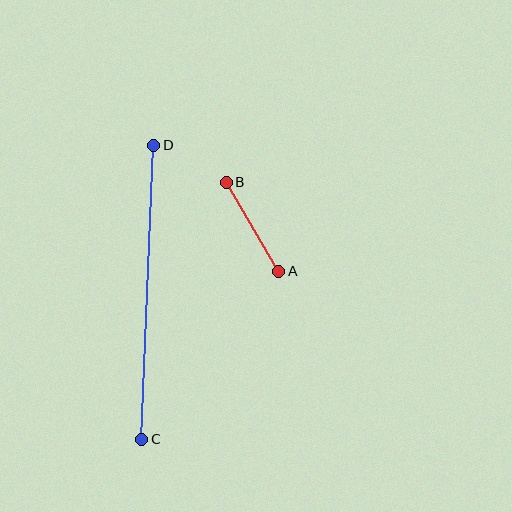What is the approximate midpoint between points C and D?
The midpoint is at approximately (148, 292) pixels.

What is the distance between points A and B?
The distance is approximately 103 pixels.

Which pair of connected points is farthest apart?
Points C and D are farthest apart.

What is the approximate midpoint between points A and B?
The midpoint is at approximately (253, 227) pixels.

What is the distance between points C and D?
The distance is approximately 294 pixels.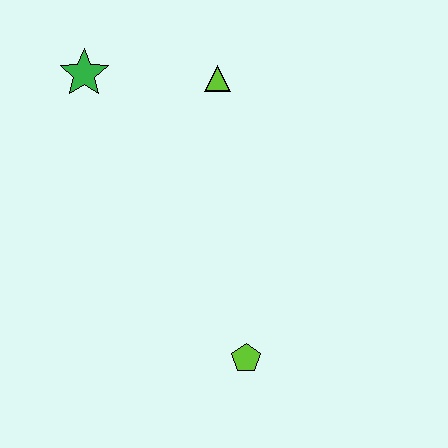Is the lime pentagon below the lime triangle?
Yes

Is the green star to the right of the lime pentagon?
No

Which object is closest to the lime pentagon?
The lime triangle is closest to the lime pentagon.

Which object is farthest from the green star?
The lime pentagon is farthest from the green star.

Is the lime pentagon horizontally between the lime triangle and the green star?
No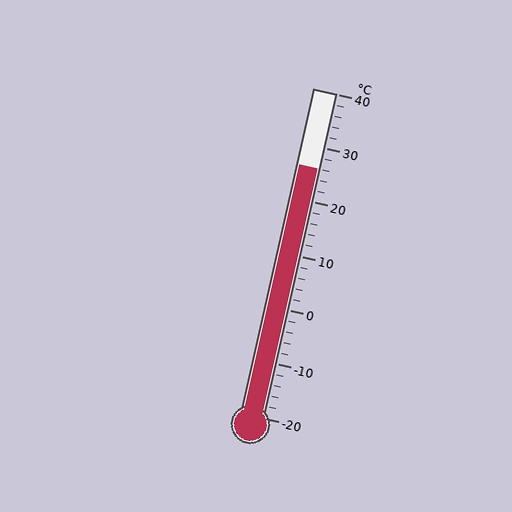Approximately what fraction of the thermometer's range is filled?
The thermometer is filled to approximately 75% of its range.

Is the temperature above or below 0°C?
The temperature is above 0°C.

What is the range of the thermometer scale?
The thermometer scale ranges from -20°C to 40°C.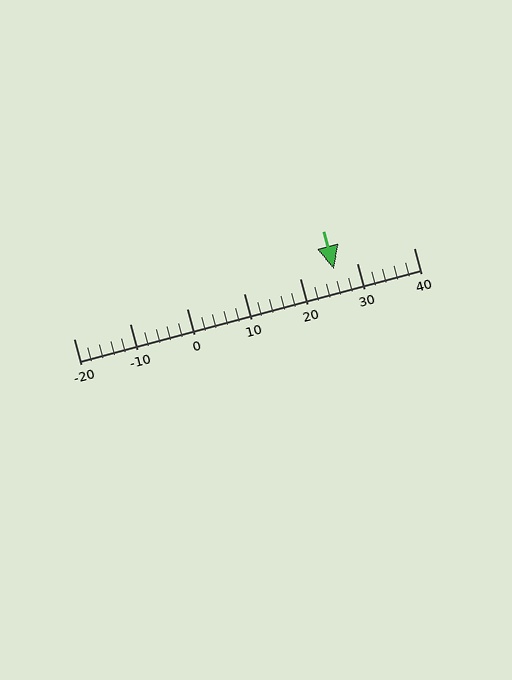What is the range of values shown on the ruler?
The ruler shows values from -20 to 40.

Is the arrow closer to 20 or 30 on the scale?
The arrow is closer to 30.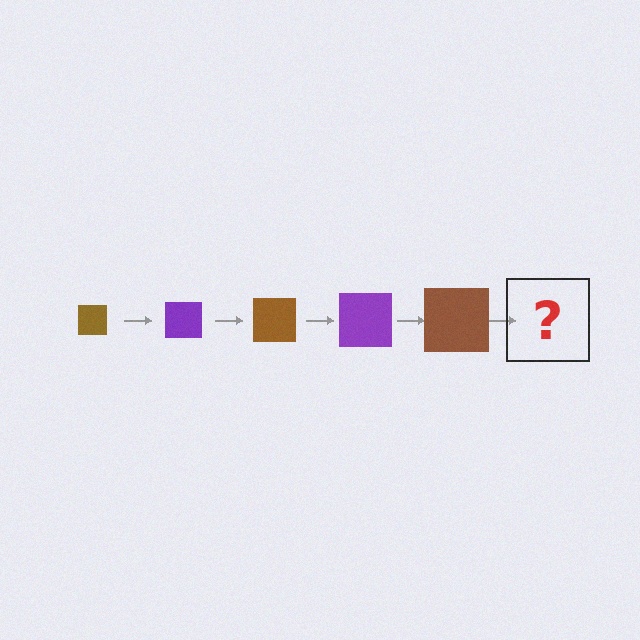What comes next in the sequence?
The next element should be a purple square, larger than the previous one.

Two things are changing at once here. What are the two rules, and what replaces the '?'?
The two rules are that the square grows larger each step and the color cycles through brown and purple. The '?' should be a purple square, larger than the previous one.